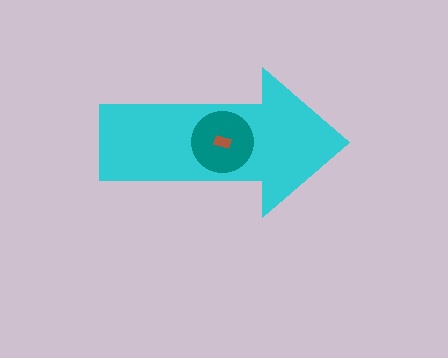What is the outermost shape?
The cyan arrow.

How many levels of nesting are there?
3.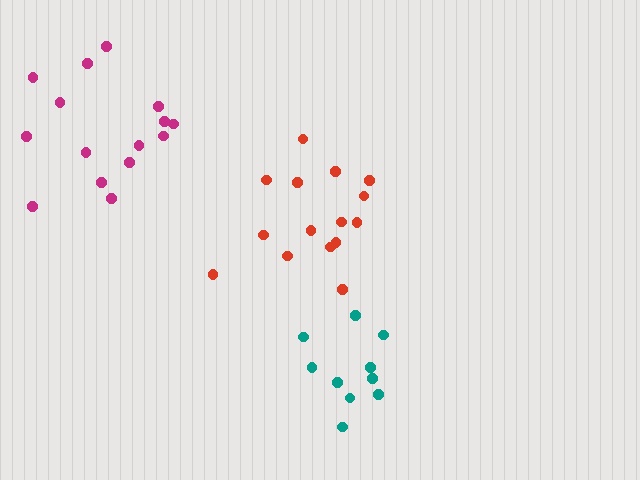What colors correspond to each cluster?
The clusters are colored: magenta, teal, red.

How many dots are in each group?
Group 1: 15 dots, Group 2: 10 dots, Group 3: 15 dots (40 total).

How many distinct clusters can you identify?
There are 3 distinct clusters.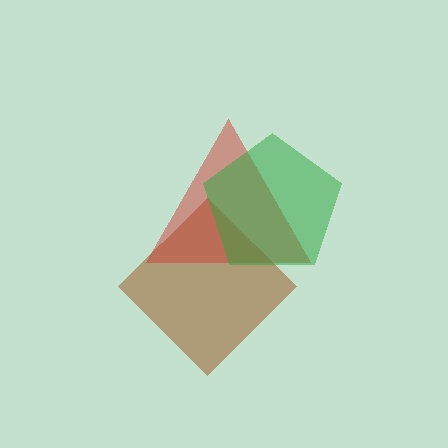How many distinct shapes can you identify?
There are 3 distinct shapes: a brown diamond, a red triangle, a green pentagon.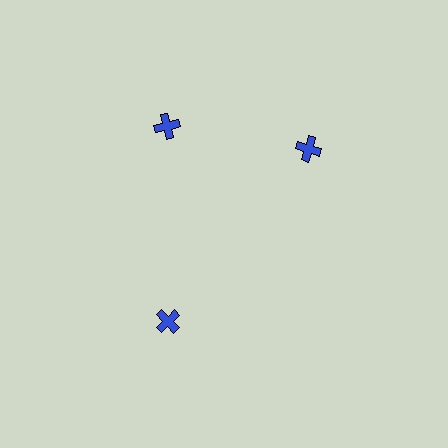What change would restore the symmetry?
The symmetry would be restored by rotating it back into even spacing with its neighbors so that all 3 crosses sit at equal angles and equal distance from the center.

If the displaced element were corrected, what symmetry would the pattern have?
It would have 3-fold rotational symmetry — the pattern would map onto itself every 120 degrees.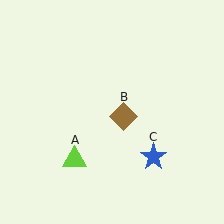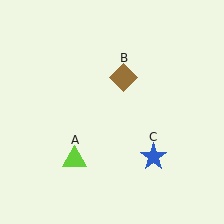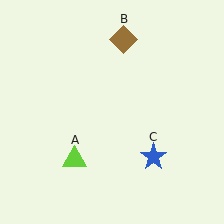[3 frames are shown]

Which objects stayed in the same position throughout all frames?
Lime triangle (object A) and blue star (object C) remained stationary.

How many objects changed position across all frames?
1 object changed position: brown diamond (object B).